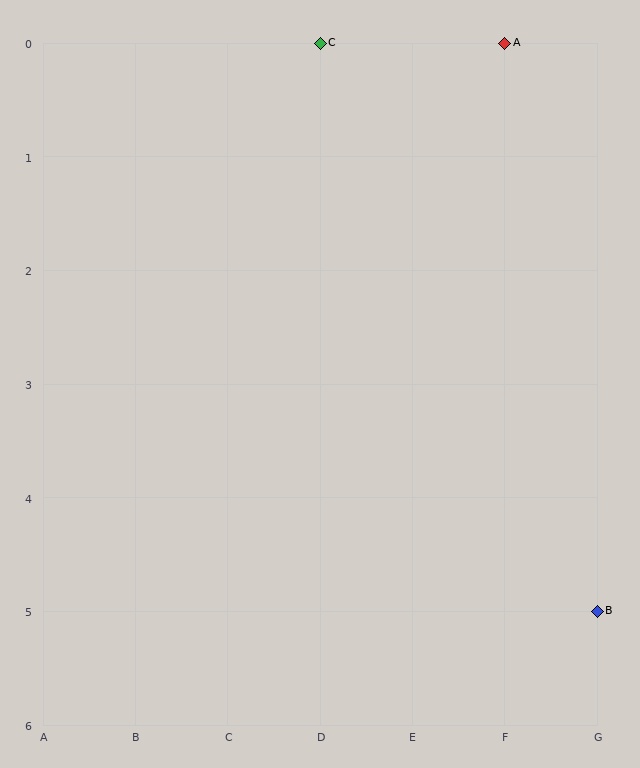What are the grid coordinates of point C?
Point C is at grid coordinates (D, 0).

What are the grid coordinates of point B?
Point B is at grid coordinates (G, 5).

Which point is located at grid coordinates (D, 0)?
Point C is at (D, 0).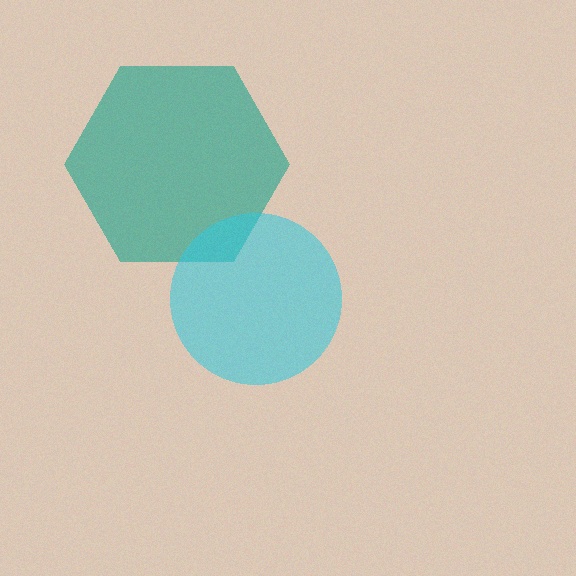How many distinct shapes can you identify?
There are 2 distinct shapes: a teal hexagon, a cyan circle.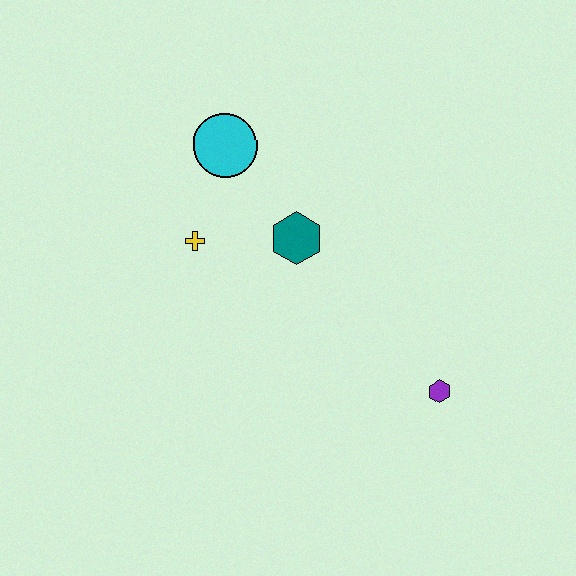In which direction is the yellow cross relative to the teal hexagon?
The yellow cross is to the left of the teal hexagon.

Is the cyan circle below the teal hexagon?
No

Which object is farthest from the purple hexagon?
The cyan circle is farthest from the purple hexagon.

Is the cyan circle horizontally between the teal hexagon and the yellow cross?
Yes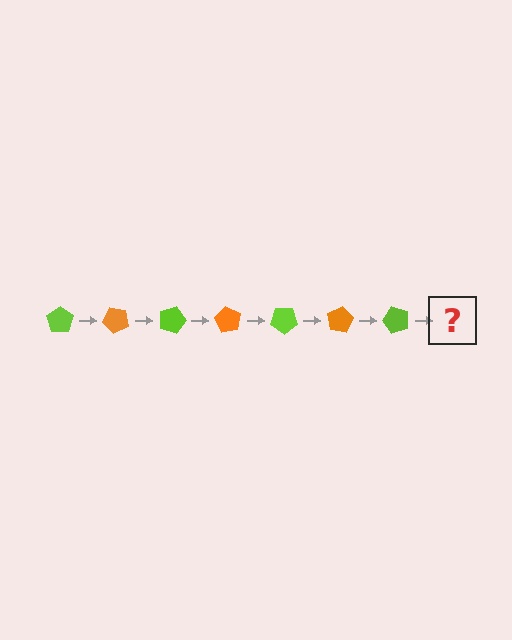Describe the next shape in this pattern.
It should be an orange pentagon, rotated 315 degrees from the start.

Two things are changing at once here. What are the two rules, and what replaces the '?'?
The two rules are that it rotates 45 degrees each step and the color cycles through lime and orange. The '?' should be an orange pentagon, rotated 315 degrees from the start.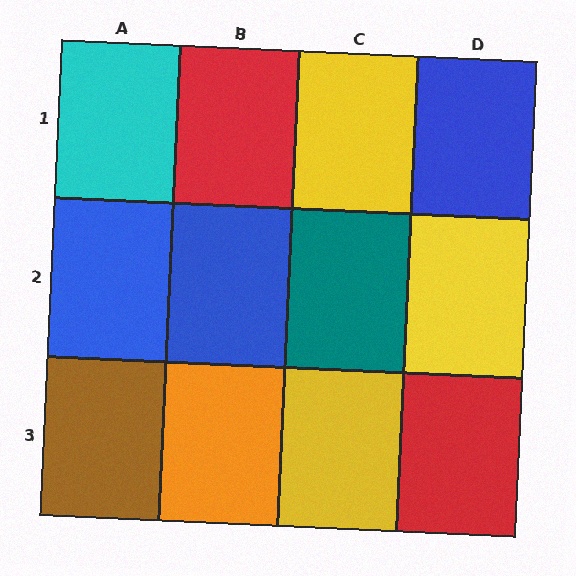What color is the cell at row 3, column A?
Brown.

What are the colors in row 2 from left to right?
Blue, blue, teal, yellow.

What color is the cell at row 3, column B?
Orange.